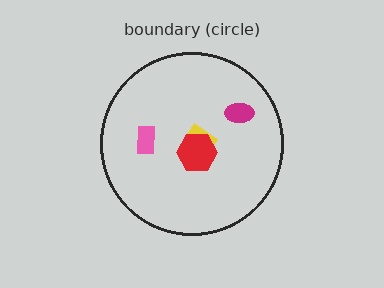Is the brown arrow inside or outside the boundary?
Inside.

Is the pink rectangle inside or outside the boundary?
Inside.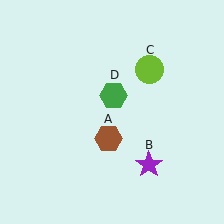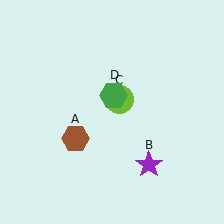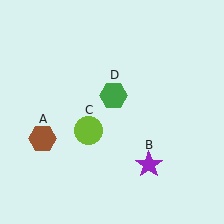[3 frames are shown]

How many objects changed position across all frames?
2 objects changed position: brown hexagon (object A), lime circle (object C).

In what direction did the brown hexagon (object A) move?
The brown hexagon (object A) moved left.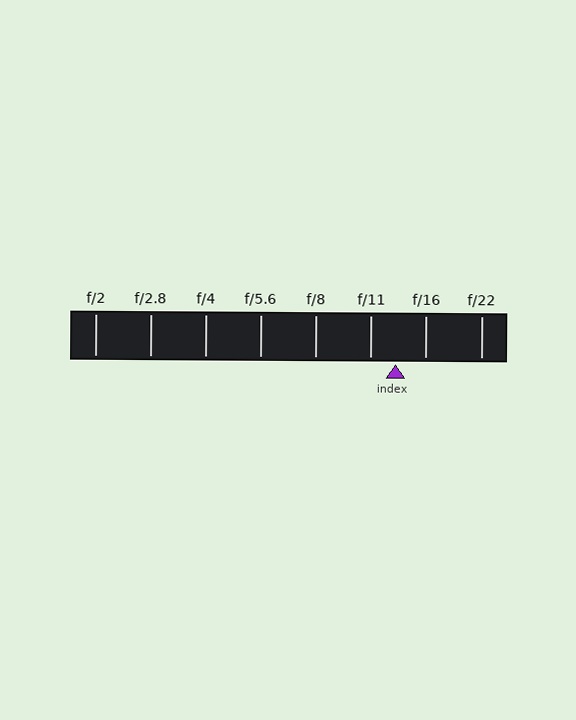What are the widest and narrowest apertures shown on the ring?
The widest aperture shown is f/2 and the narrowest is f/22.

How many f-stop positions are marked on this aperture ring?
There are 8 f-stop positions marked.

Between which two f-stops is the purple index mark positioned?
The index mark is between f/11 and f/16.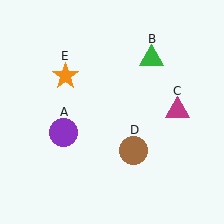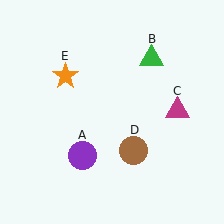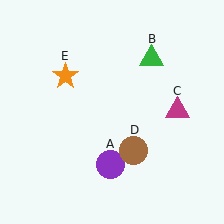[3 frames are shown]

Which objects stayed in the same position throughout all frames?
Green triangle (object B) and magenta triangle (object C) and brown circle (object D) and orange star (object E) remained stationary.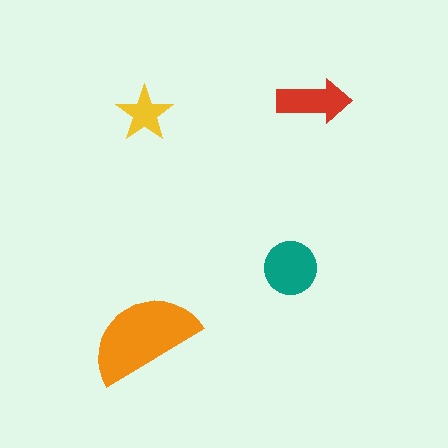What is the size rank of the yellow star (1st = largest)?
4th.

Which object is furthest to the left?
The orange semicircle is leftmost.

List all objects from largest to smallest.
The orange semicircle, the teal circle, the red arrow, the yellow star.